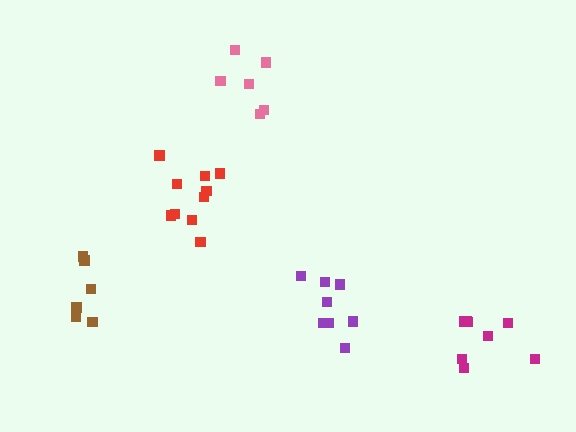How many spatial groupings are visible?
There are 5 spatial groupings.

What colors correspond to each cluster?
The clusters are colored: brown, purple, magenta, red, pink.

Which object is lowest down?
The magenta cluster is bottommost.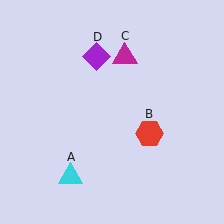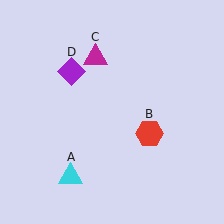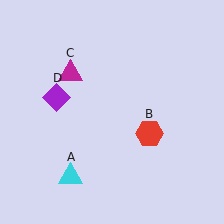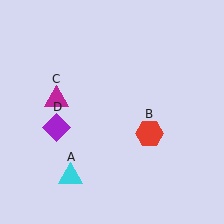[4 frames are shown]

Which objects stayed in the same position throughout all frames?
Cyan triangle (object A) and red hexagon (object B) remained stationary.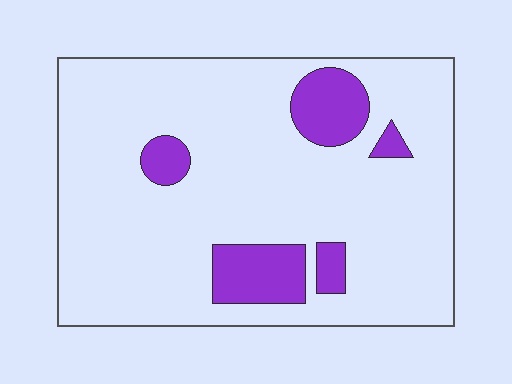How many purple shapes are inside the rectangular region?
5.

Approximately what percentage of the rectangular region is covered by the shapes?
Approximately 15%.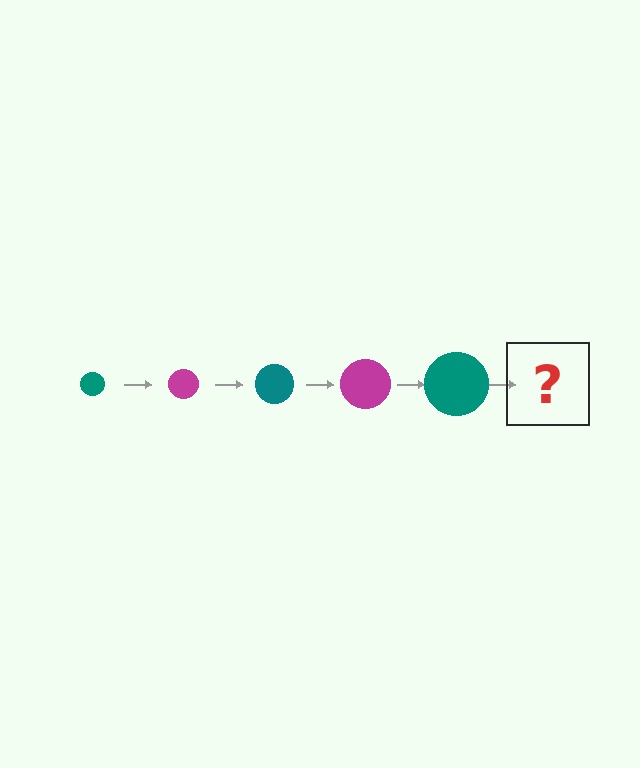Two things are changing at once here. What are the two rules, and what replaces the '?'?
The two rules are that the circle grows larger each step and the color cycles through teal and magenta. The '?' should be a magenta circle, larger than the previous one.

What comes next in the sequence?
The next element should be a magenta circle, larger than the previous one.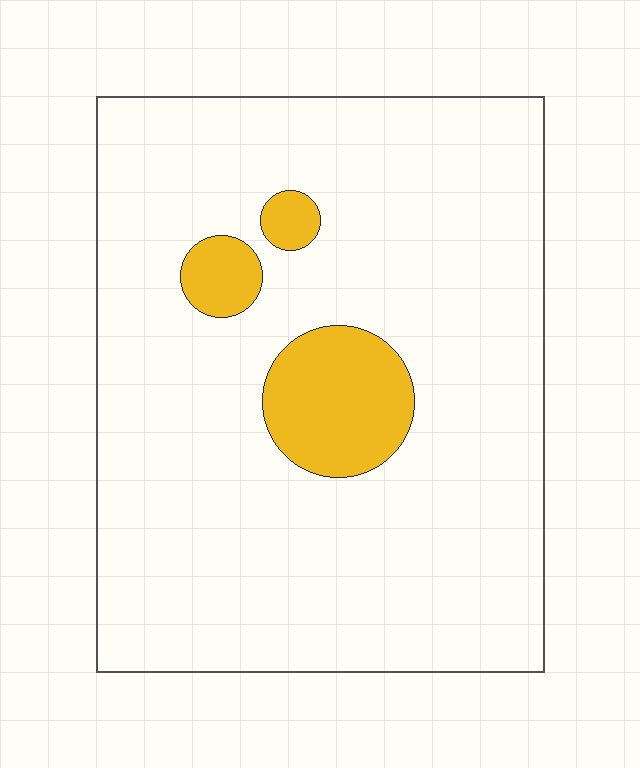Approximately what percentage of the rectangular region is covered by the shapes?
Approximately 10%.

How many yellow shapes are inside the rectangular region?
3.